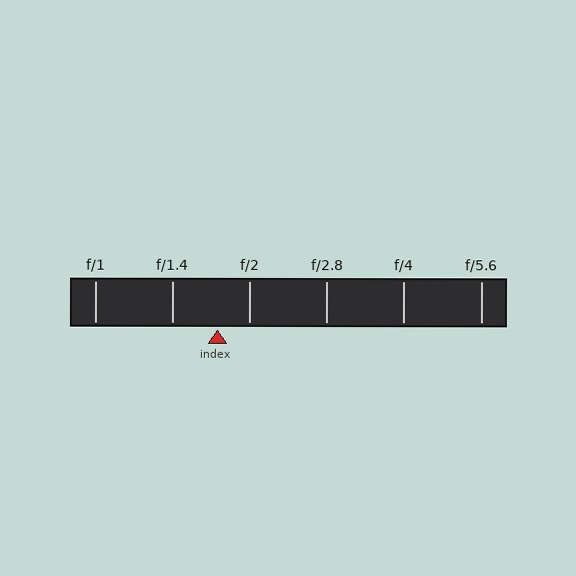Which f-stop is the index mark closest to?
The index mark is closest to f/2.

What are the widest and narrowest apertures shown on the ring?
The widest aperture shown is f/1 and the narrowest is f/5.6.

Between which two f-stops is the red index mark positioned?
The index mark is between f/1.4 and f/2.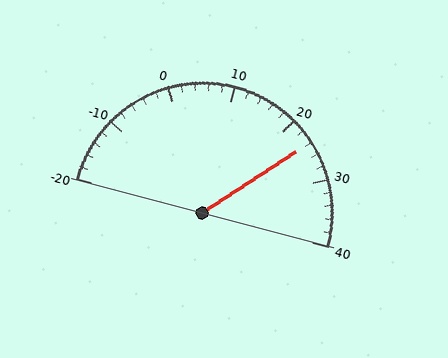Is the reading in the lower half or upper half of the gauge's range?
The reading is in the upper half of the range (-20 to 40).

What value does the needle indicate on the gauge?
The needle indicates approximately 24.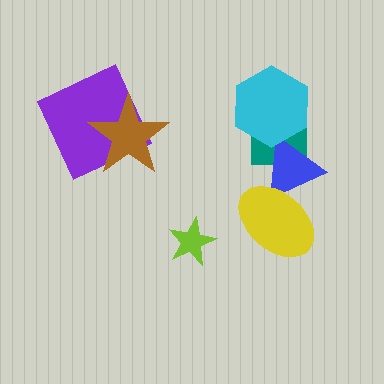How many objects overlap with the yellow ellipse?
1 object overlaps with the yellow ellipse.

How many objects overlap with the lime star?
0 objects overlap with the lime star.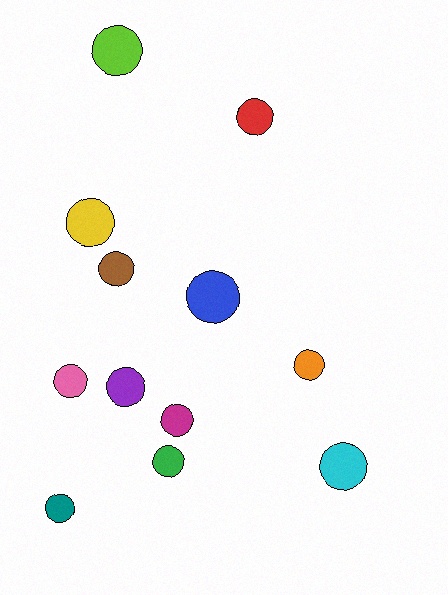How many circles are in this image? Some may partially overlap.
There are 12 circles.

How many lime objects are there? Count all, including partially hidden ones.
There is 1 lime object.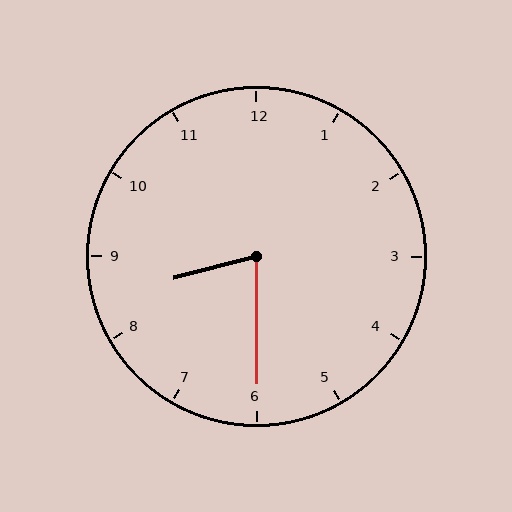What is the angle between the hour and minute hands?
Approximately 75 degrees.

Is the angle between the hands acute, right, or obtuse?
It is acute.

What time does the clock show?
8:30.